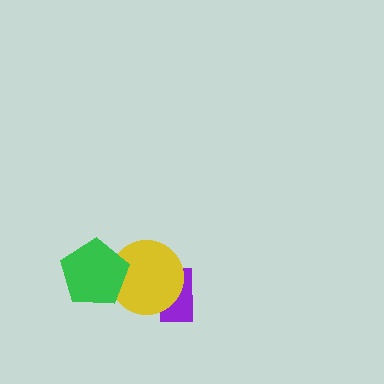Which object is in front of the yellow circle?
The green pentagon is in front of the yellow circle.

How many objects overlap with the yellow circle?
2 objects overlap with the yellow circle.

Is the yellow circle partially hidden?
Yes, it is partially covered by another shape.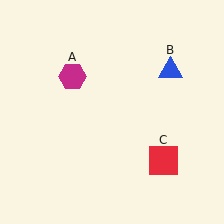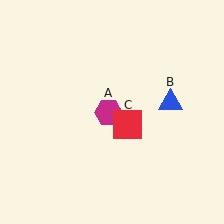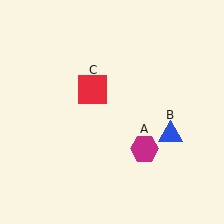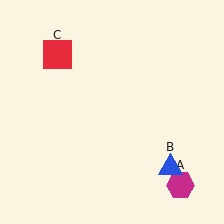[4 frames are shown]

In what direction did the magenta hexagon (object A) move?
The magenta hexagon (object A) moved down and to the right.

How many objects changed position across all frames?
3 objects changed position: magenta hexagon (object A), blue triangle (object B), red square (object C).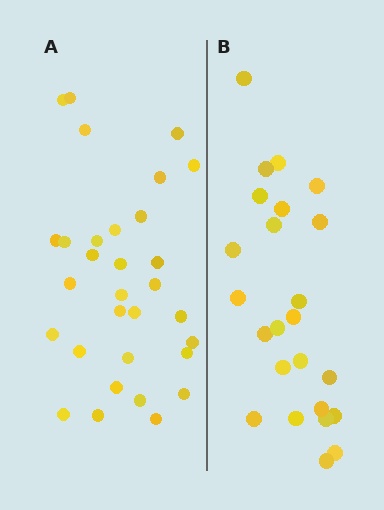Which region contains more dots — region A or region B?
Region A (the left region) has more dots.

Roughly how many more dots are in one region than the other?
Region A has roughly 8 or so more dots than region B.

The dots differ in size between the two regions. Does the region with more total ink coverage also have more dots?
No. Region B has more total ink coverage because its dots are larger, but region A actually contains more individual dots. Total area can be misleading — the number of items is what matters here.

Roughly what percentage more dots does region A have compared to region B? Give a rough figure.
About 30% more.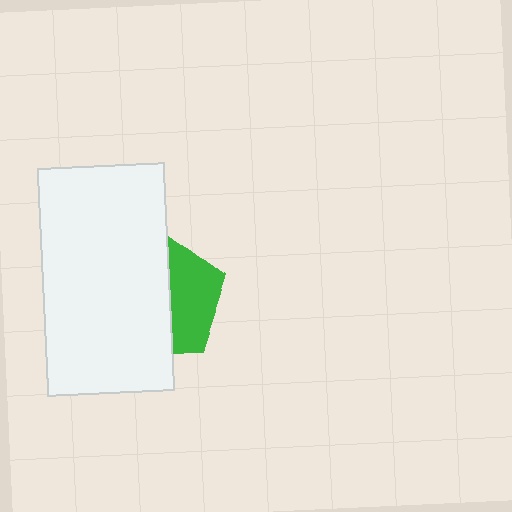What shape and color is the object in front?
The object in front is a white rectangle.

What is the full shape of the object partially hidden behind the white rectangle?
The partially hidden object is a green pentagon.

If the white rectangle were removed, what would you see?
You would see the complete green pentagon.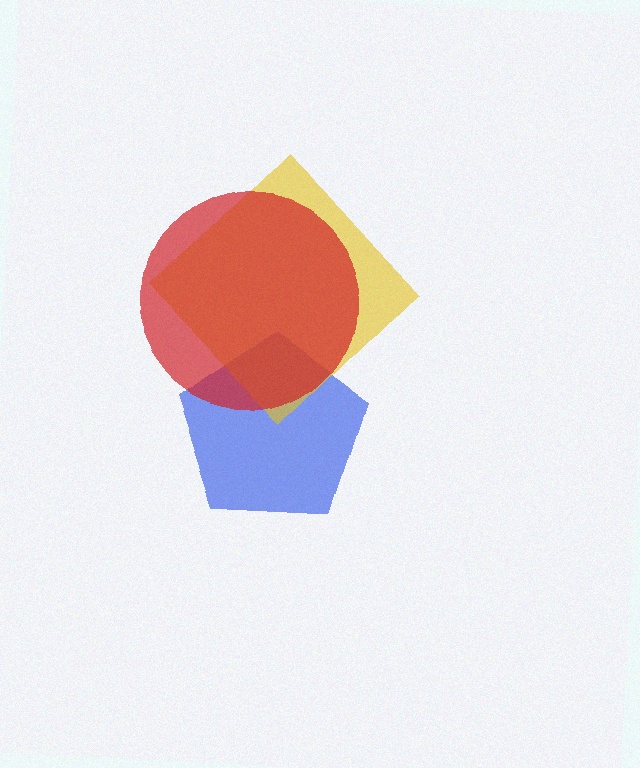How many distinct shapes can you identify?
There are 3 distinct shapes: a blue pentagon, a yellow diamond, a red circle.